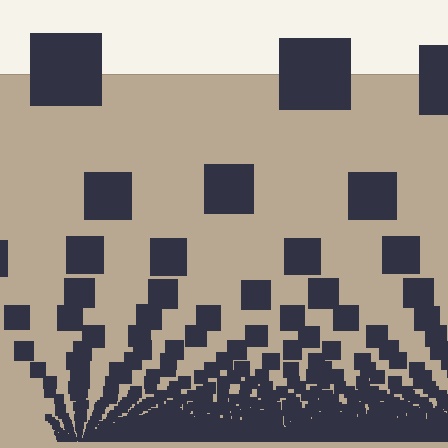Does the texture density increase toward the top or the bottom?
Density increases toward the bottom.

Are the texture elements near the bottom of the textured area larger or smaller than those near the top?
Smaller. The gradient is inverted — elements near the bottom are smaller and denser.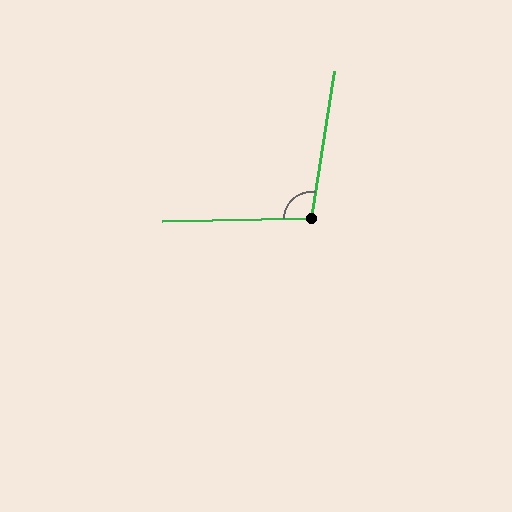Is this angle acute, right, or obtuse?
It is obtuse.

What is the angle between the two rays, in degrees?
Approximately 100 degrees.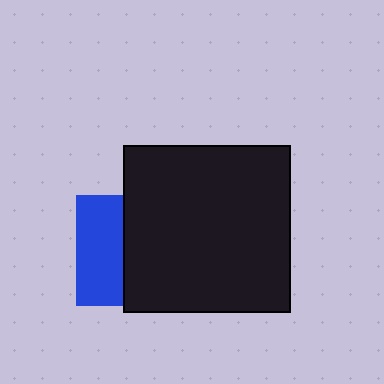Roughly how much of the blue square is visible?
A small part of it is visible (roughly 43%).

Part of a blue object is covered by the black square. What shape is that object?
It is a square.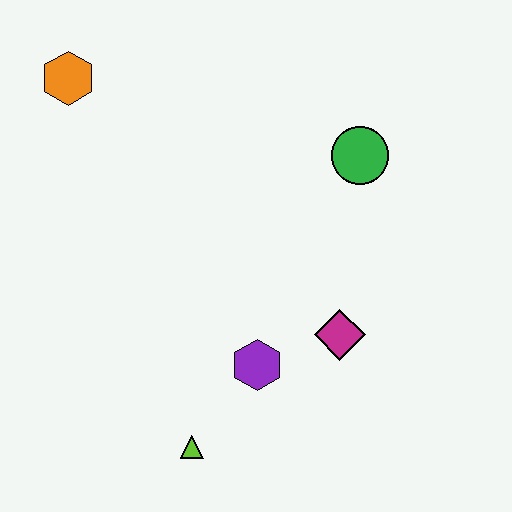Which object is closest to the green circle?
The magenta diamond is closest to the green circle.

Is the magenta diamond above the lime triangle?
Yes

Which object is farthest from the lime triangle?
The orange hexagon is farthest from the lime triangle.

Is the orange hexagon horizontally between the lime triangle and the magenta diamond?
No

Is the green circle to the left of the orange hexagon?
No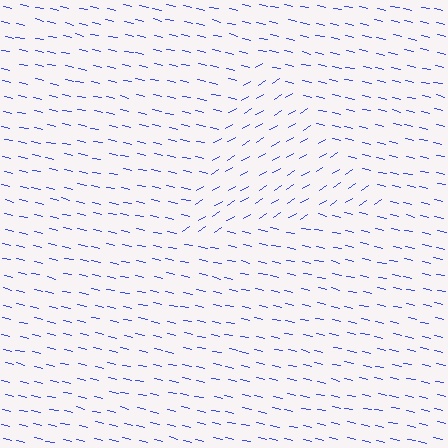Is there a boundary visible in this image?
Yes, there is a texture boundary formed by a change in line orientation.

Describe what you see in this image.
The image is filled with small blue line segments. A triangle region in the image has lines oriented differently from the surrounding lines, creating a visible texture boundary.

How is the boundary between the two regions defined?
The boundary is defined purely by a change in line orientation (approximately 45 degrees difference). All lines are the same color and thickness.